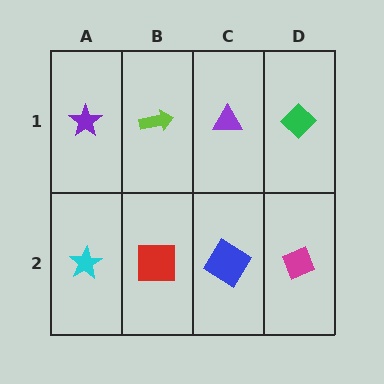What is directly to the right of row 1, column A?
A lime arrow.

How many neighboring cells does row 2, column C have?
3.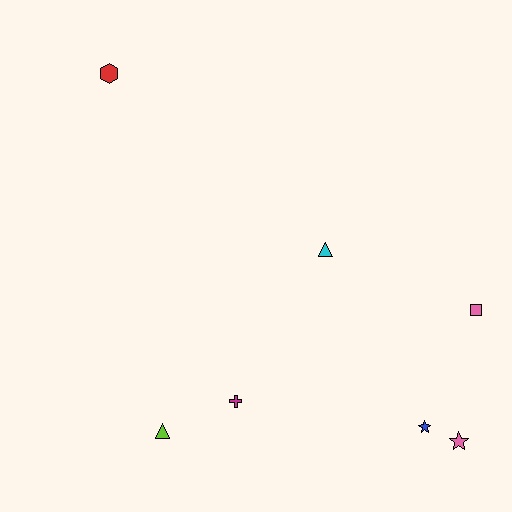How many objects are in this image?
There are 7 objects.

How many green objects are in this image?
There are no green objects.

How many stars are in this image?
There are 2 stars.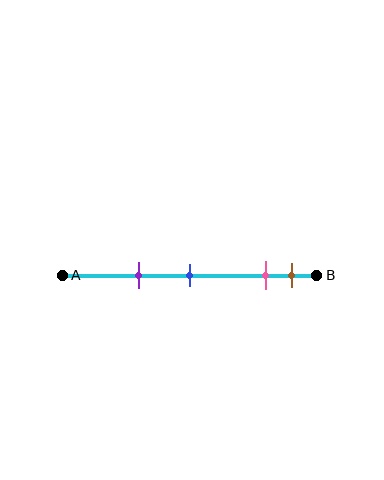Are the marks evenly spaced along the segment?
No, the marks are not evenly spaced.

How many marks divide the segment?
There are 4 marks dividing the segment.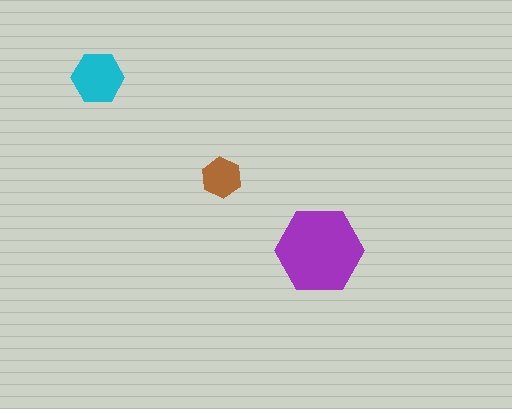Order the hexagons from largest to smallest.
the purple one, the cyan one, the brown one.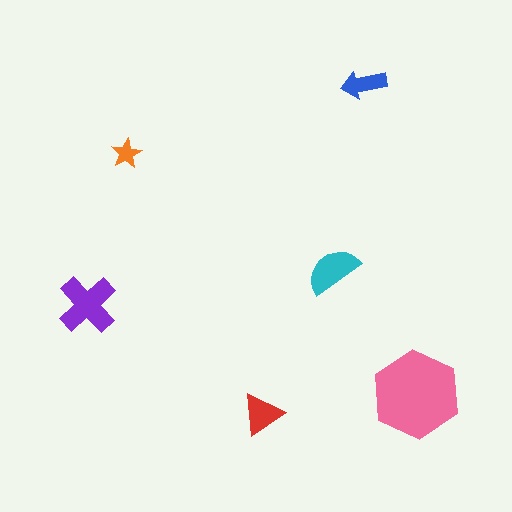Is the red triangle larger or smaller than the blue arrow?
Larger.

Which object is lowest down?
The red triangle is bottommost.